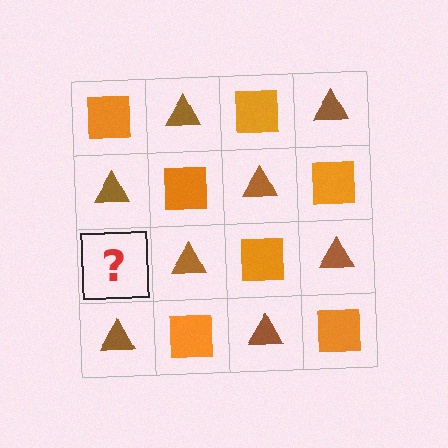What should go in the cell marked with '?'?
The missing cell should contain an orange square.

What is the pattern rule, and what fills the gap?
The rule is that it alternates orange square and brown triangle in a checkerboard pattern. The gap should be filled with an orange square.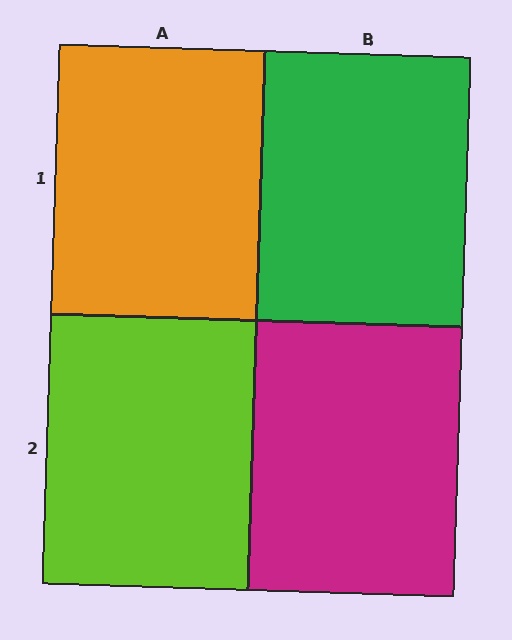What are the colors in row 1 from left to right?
Orange, green.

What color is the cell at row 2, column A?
Lime.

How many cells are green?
1 cell is green.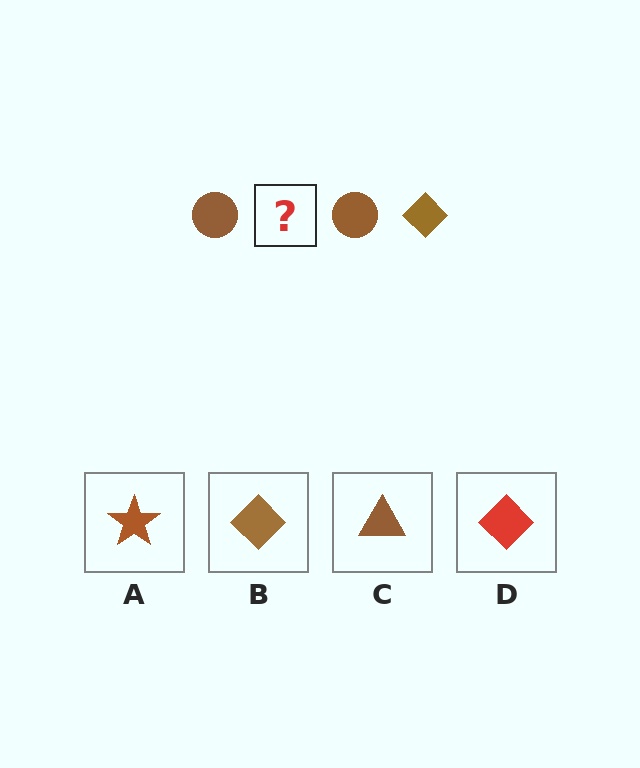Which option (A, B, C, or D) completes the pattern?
B.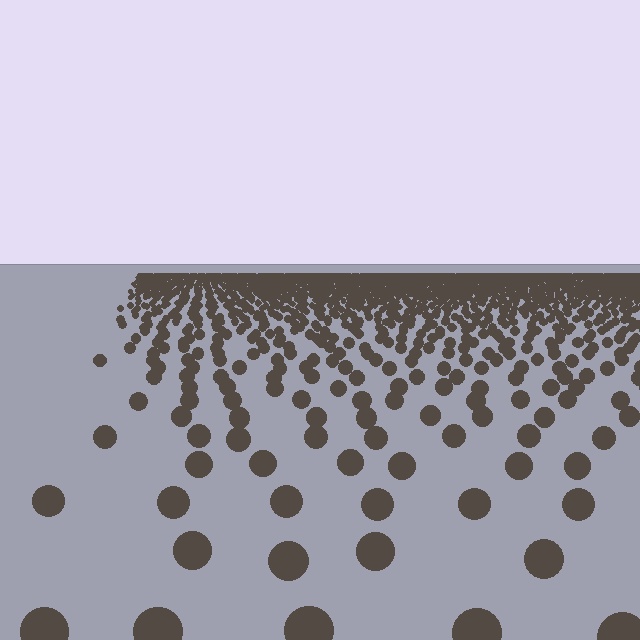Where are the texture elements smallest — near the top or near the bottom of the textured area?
Near the top.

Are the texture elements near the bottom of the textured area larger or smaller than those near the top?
Larger. Near the bottom, elements are closer to the viewer and appear at a bigger on-screen size.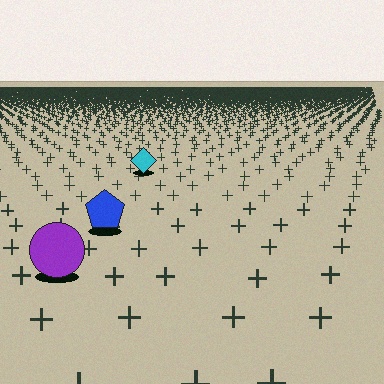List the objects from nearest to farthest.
From nearest to farthest: the purple circle, the blue pentagon, the cyan diamond.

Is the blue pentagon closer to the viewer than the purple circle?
No. The purple circle is closer — you can tell from the texture gradient: the ground texture is coarser near it.